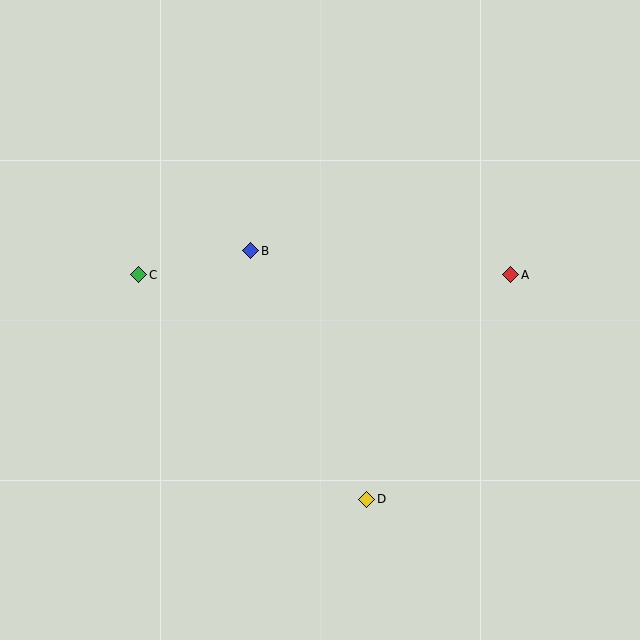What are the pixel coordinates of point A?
Point A is at (511, 275).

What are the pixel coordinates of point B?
Point B is at (251, 251).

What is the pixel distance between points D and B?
The distance between D and B is 274 pixels.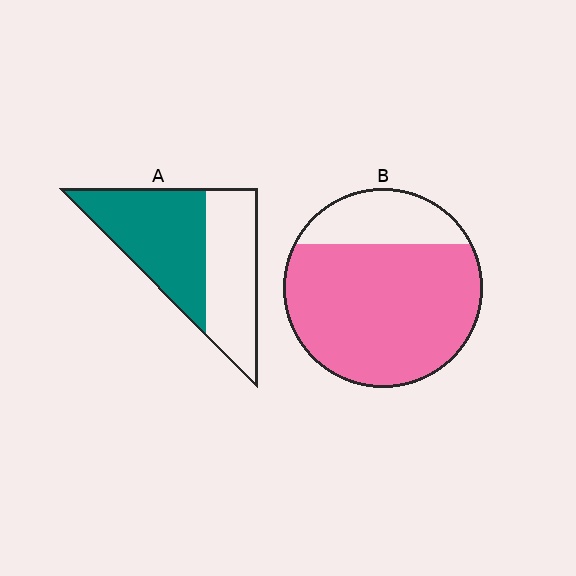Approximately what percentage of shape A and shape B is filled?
A is approximately 55% and B is approximately 75%.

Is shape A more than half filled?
Yes.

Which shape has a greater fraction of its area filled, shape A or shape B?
Shape B.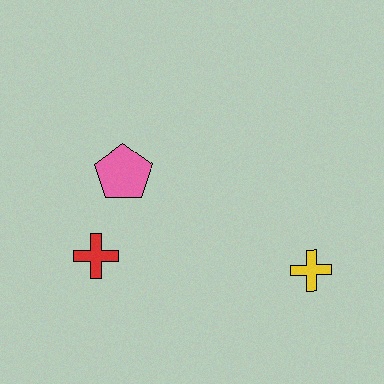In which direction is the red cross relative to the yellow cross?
The red cross is to the left of the yellow cross.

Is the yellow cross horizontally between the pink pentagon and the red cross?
No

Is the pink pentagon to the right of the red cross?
Yes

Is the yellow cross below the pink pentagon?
Yes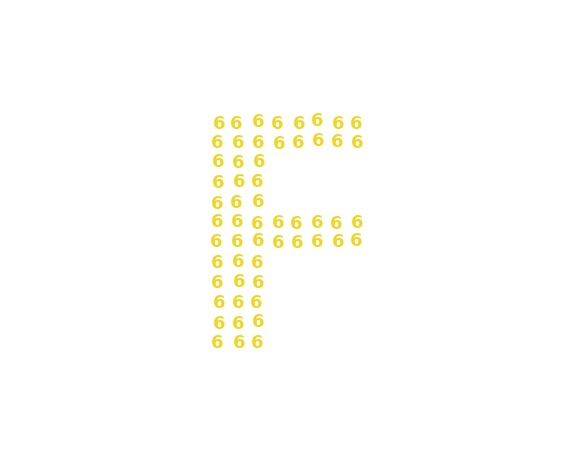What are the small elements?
The small elements are digit 6's.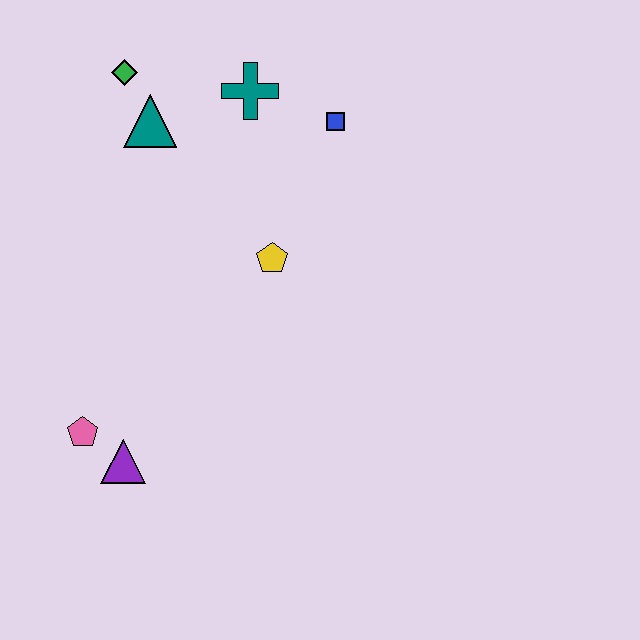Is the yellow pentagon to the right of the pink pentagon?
Yes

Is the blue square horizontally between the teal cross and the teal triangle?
No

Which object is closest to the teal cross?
The blue square is closest to the teal cross.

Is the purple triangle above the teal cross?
No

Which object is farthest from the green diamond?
The purple triangle is farthest from the green diamond.